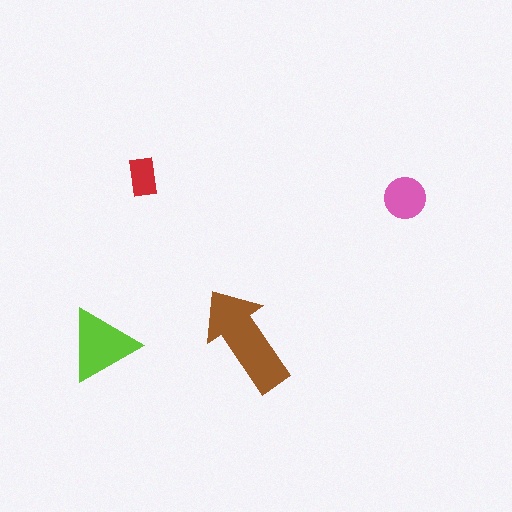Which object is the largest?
The brown arrow.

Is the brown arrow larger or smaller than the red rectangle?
Larger.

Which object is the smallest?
The red rectangle.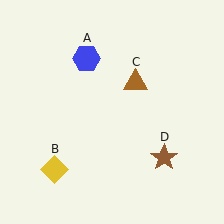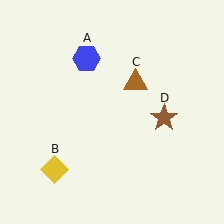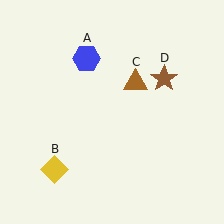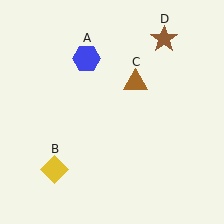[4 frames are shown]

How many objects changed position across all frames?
1 object changed position: brown star (object D).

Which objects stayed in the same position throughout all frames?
Blue hexagon (object A) and yellow diamond (object B) and brown triangle (object C) remained stationary.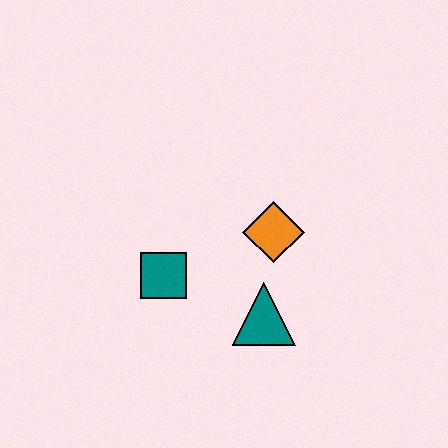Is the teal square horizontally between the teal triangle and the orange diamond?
No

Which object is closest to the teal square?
The teal triangle is closest to the teal square.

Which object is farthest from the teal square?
The orange diamond is farthest from the teal square.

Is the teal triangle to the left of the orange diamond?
Yes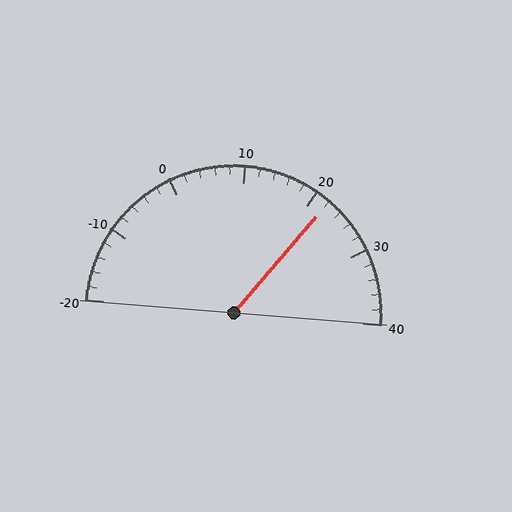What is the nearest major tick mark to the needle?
The nearest major tick mark is 20.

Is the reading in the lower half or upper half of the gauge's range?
The reading is in the upper half of the range (-20 to 40).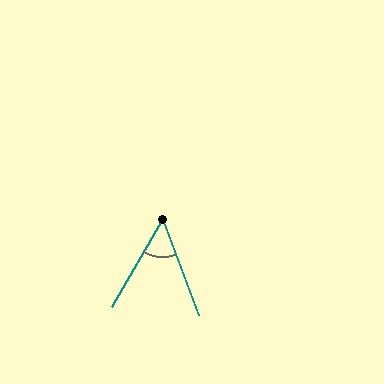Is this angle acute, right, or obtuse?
It is acute.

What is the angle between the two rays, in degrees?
Approximately 51 degrees.